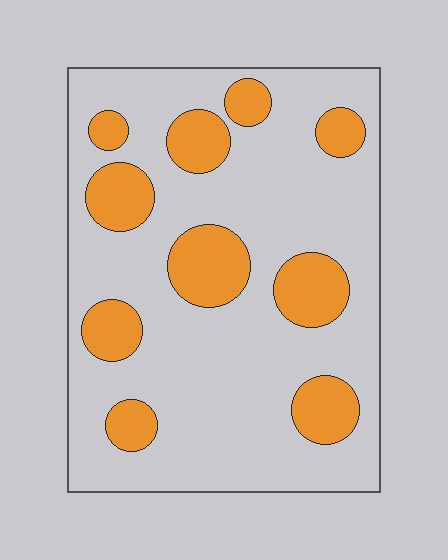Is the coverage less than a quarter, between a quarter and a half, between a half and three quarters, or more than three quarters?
Less than a quarter.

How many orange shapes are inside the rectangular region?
10.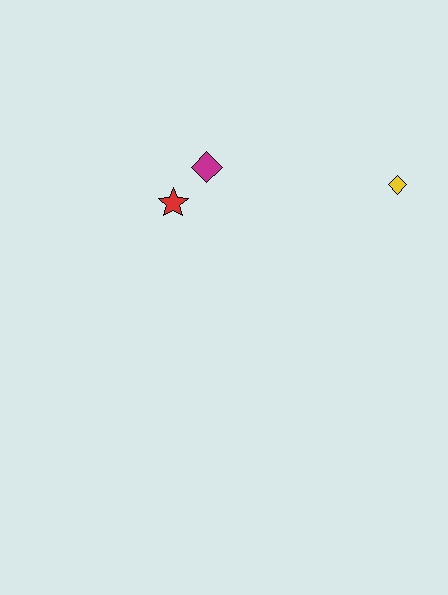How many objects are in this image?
There are 3 objects.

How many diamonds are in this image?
There are 2 diamonds.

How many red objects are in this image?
There is 1 red object.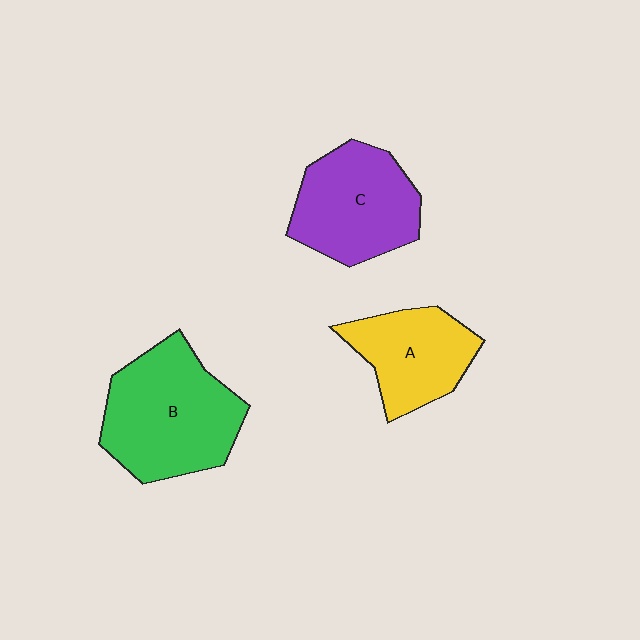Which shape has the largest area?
Shape B (green).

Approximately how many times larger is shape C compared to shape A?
Approximately 1.2 times.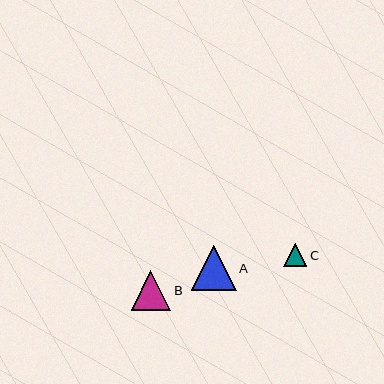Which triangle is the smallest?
Triangle C is the smallest with a size of approximately 23 pixels.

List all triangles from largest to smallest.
From largest to smallest: A, B, C.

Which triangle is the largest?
Triangle A is the largest with a size of approximately 45 pixels.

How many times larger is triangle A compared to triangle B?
Triangle A is approximately 1.1 times the size of triangle B.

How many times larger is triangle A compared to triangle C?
Triangle A is approximately 1.9 times the size of triangle C.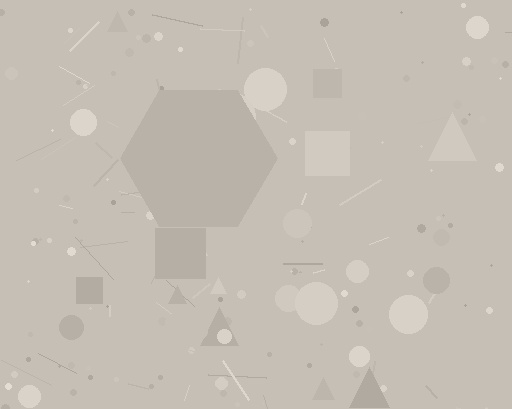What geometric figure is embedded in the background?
A hexagon is embedded in the background.